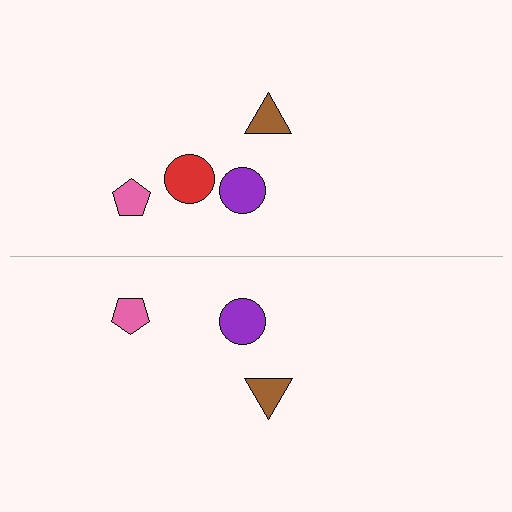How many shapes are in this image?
There are 7 shapes in this image.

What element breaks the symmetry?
A red circle is missing from the bottom side.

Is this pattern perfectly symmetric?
No, the pattern is not perfectly symmetric. A red circle is missing from the bottom side.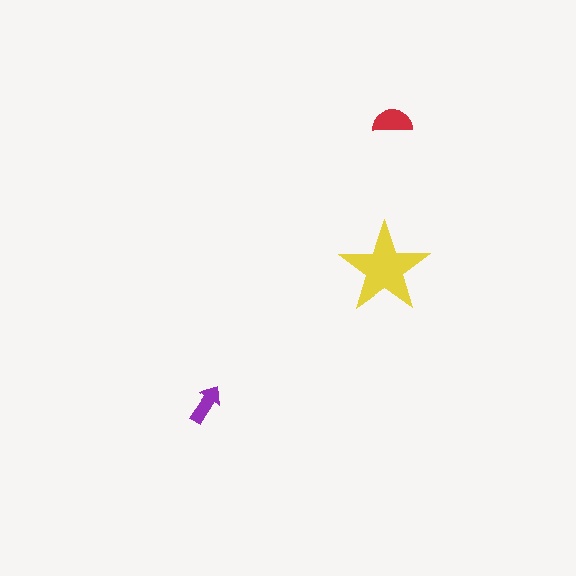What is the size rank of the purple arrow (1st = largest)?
3rd.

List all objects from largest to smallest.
The yellow star, the red semicircle, the purple arrow.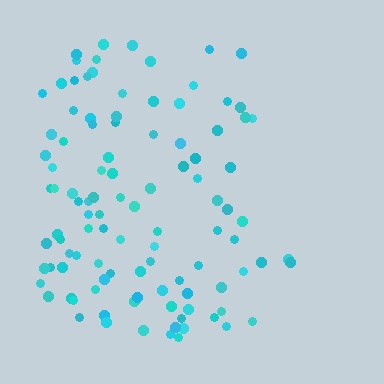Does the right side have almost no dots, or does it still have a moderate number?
Still a moderate number, just noticeably fewer than the left.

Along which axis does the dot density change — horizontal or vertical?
Horizontal.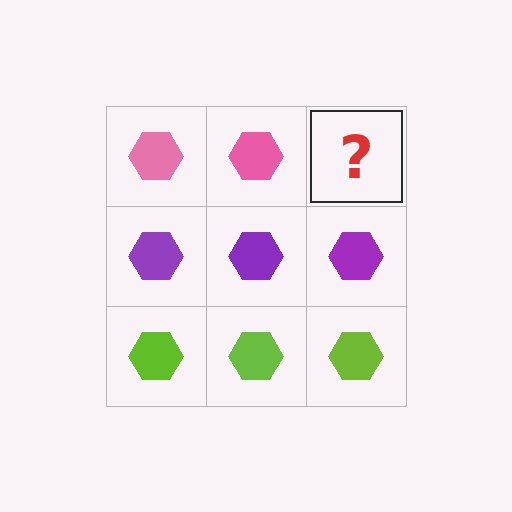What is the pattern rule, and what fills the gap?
The rule is that each row has a consistent color. The gap should be filled with a pink hexagon.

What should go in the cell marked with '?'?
The missing cell should contain a pink hexagon.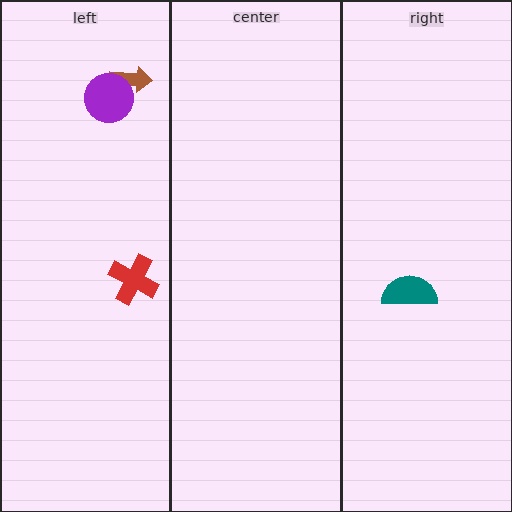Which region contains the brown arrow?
The left region.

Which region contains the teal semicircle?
The right region.